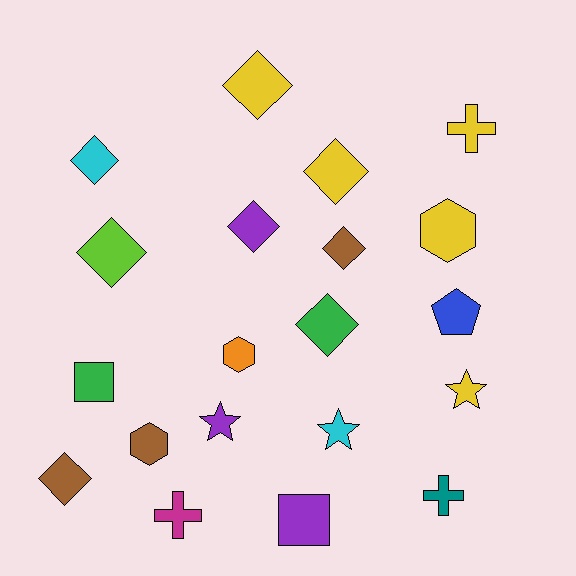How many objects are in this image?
There are 20 objects.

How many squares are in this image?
There are 2 squares.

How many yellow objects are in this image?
There are 5 yellow objects.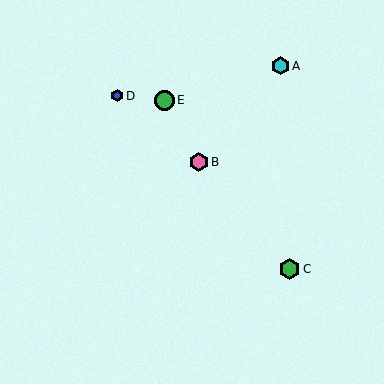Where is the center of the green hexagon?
The center of the green hexagon is at (290, 269).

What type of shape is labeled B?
Shape B is a pink hexagon.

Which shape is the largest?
The green hexagon (labeled C) is the largest.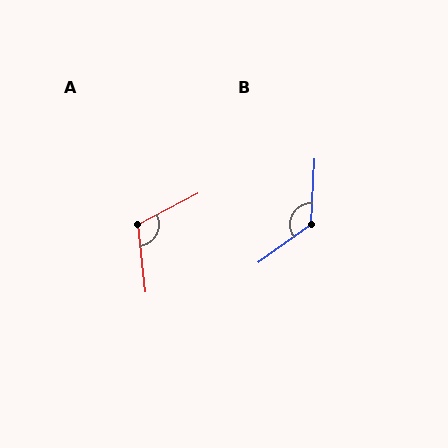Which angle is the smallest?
A, at approximately 111 degrees.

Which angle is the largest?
B, at approximately 129 degrees.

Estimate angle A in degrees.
Approximately 111 degrees.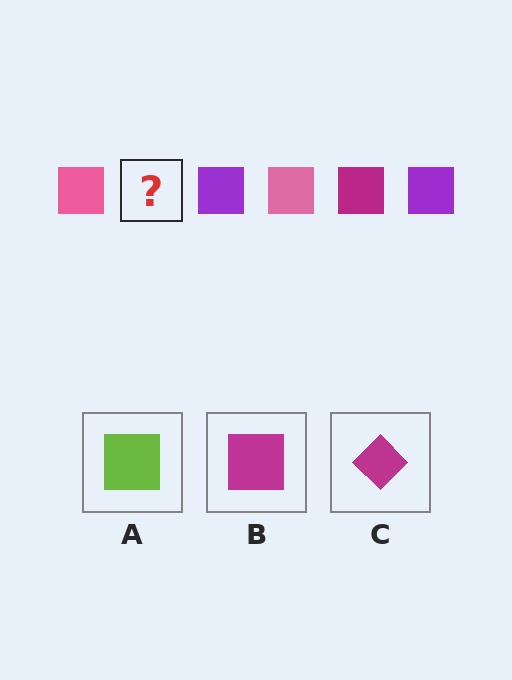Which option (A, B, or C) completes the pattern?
B.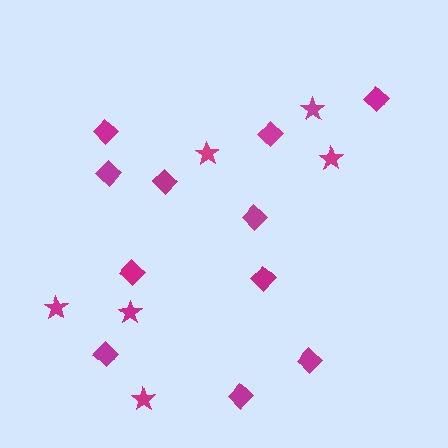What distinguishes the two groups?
There are 2 groups: one group of diamonds (11) and one group of stars (6).